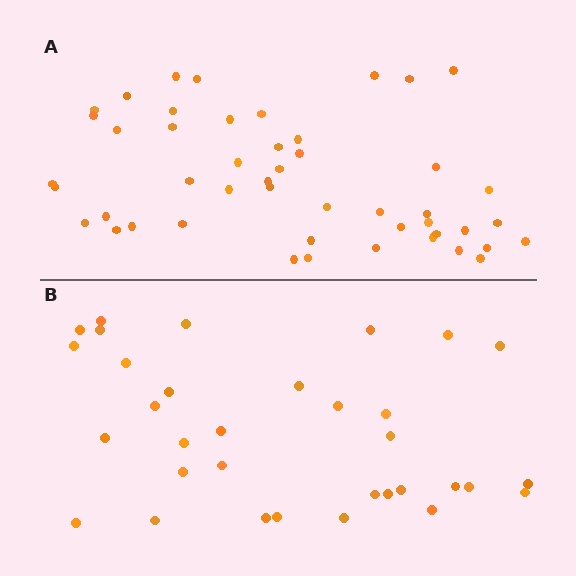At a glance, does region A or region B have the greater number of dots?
Region A (the top region) has more dots.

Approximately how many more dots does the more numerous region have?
Region A has approximately 15 more dots than region B.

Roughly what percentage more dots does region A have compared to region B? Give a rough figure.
About 45% more.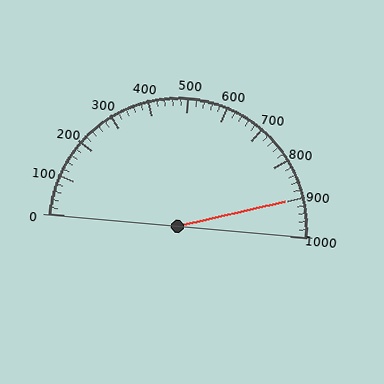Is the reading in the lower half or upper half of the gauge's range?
The reading is in the upper half of the range (0 to 1000).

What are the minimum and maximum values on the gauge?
The gauge ranges from 0 to 1000.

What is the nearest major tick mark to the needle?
The nearest major tick mark is 900.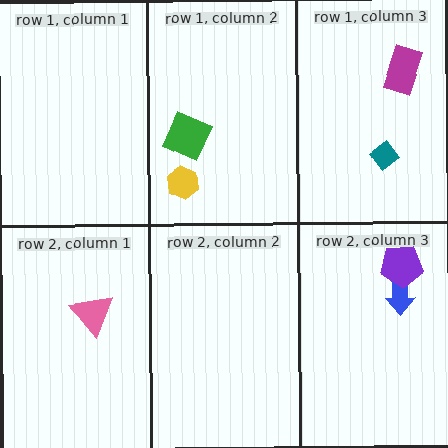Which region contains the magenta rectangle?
The row 1, column 3 region.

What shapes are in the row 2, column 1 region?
The pink triangle.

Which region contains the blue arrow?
The row 2, column 3 region.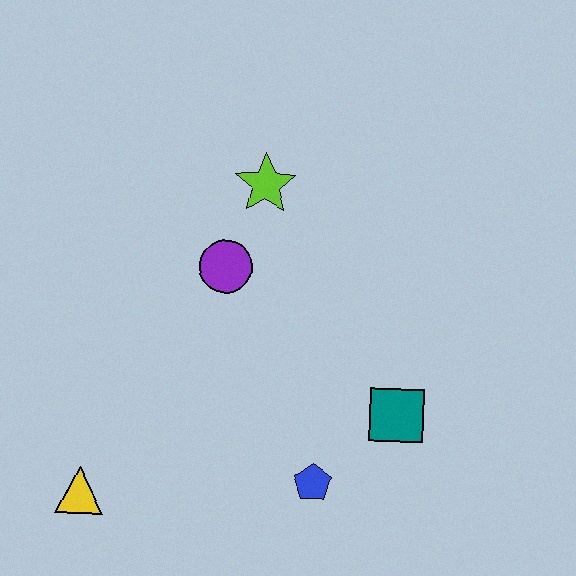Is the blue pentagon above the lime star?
No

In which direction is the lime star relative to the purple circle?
The lime star is above the purple circle.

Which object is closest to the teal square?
The blue pentagon is closest to the teal square.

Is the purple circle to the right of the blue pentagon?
No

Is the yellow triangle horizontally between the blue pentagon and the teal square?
No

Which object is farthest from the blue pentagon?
The lime star is farthest from the blue pentagon.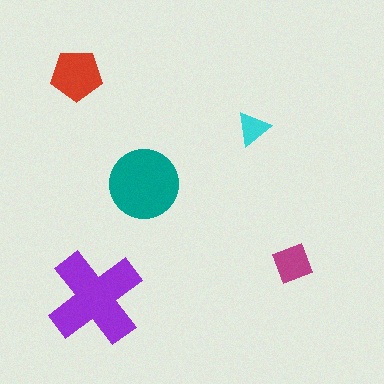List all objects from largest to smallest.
The purple cross, the teal circle, the red pentagon, the magenta diamond, the cyan triangle.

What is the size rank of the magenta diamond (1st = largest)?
4th.